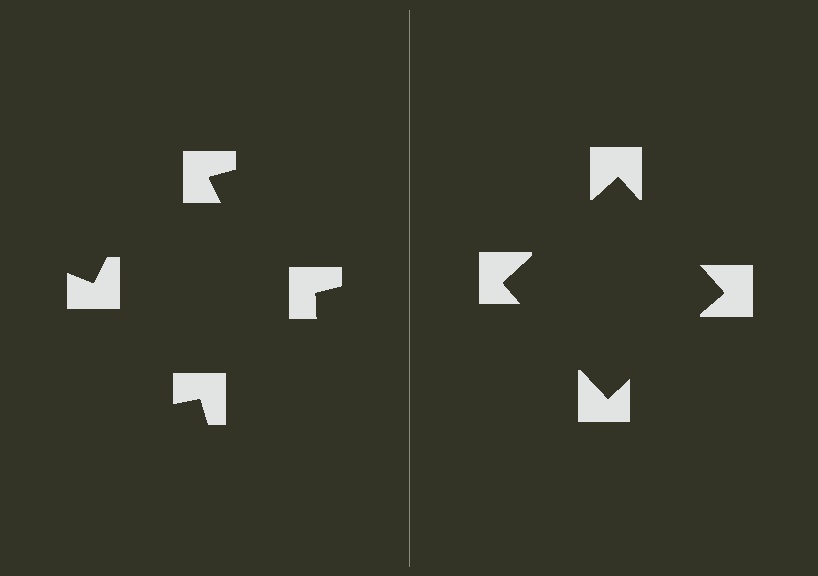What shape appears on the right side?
An illusory square.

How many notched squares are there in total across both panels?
8 — 4 on each side.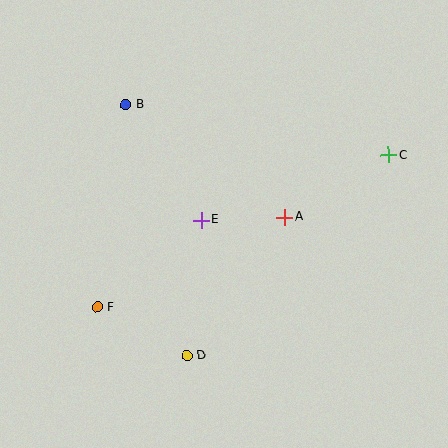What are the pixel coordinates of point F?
Point F is at (97, 307).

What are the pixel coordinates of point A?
Point A is at (285, 217).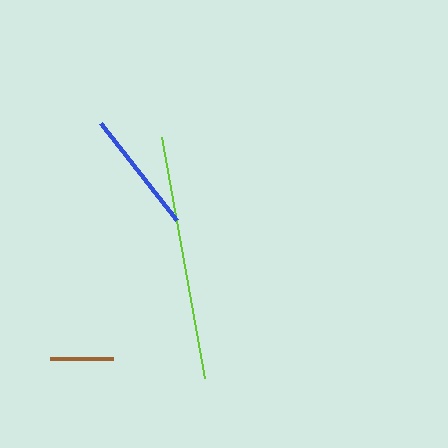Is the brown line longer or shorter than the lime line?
The lime line is longer than the brown line.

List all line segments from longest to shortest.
From longest to shortest: lime, blue, brown.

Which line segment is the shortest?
The brown line is the shortest at approximately 63 pixels.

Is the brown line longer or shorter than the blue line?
The blue line is longer than the brown line.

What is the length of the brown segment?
The brown segment is approximately 63 pixels long.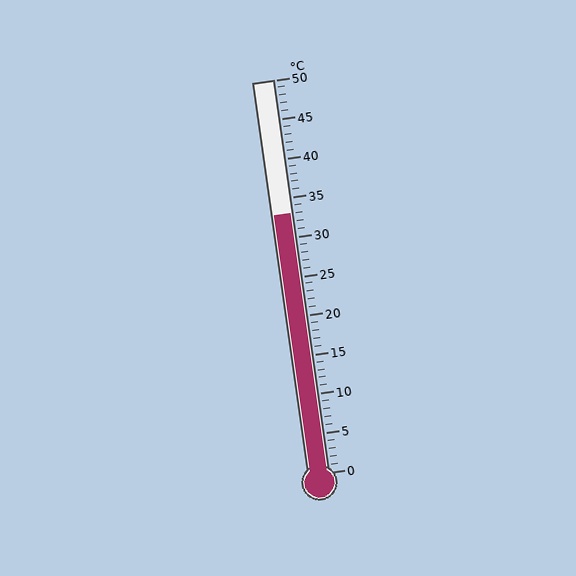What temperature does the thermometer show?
The thermometer shows approximately 33°C.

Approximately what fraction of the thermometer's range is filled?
The thermometer is filled to approximately 65% of its range.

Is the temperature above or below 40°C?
The temperature is below 40°C.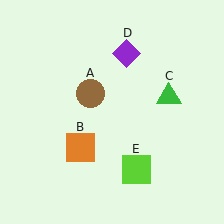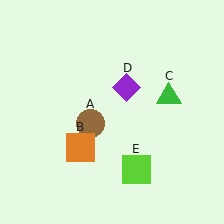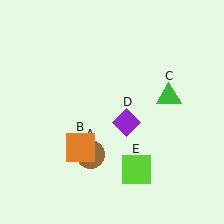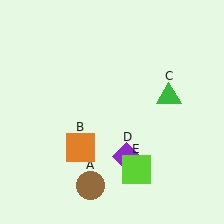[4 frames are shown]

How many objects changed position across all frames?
2 objects changed position: brown circle (object A), purple diamond (object D).